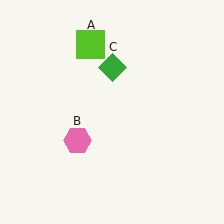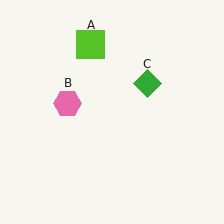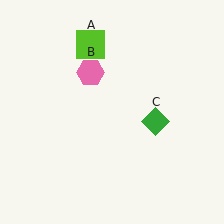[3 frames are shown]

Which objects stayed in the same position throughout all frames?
Lime square (object A) remained stationary.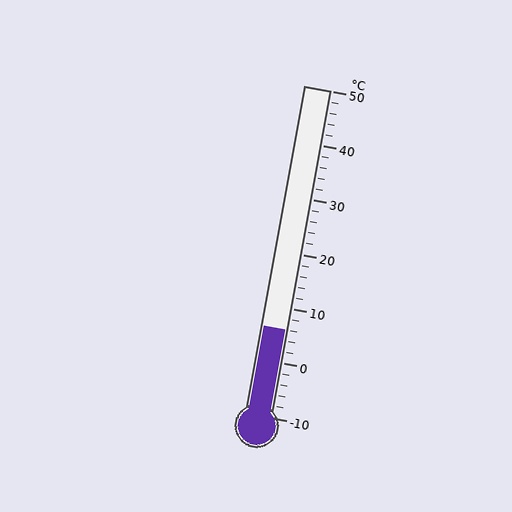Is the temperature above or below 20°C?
The temperature is below 20°C.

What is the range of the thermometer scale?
The thermometer scale ranges from -10°C to 50°C.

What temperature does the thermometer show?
The thermometer shows approximately 6°C.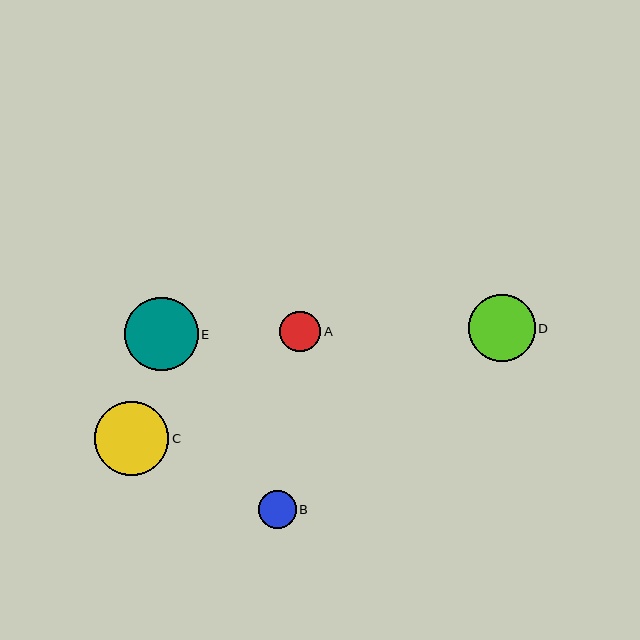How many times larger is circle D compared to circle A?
Circle D is approximately 1.6 times the size of circle A.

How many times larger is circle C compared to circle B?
Circle C is approximately 2.0 times the size of circle B.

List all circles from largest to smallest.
From largest to smallest: C, E, D, A, B.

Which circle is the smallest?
Circle B is the smallest with a size of approximately 38 pixels.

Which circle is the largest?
Circle C is the largest with a size of approximately 74 pixels.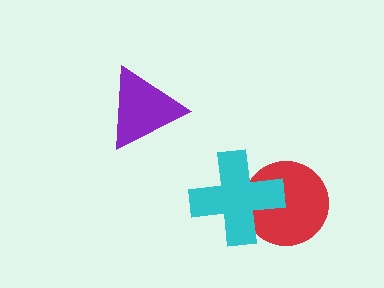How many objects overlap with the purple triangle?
0 objects overlap with the purple triangle.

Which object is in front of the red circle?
The cyan cross is in front of the red circle.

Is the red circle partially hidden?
Yes, it is partially covered by another shape.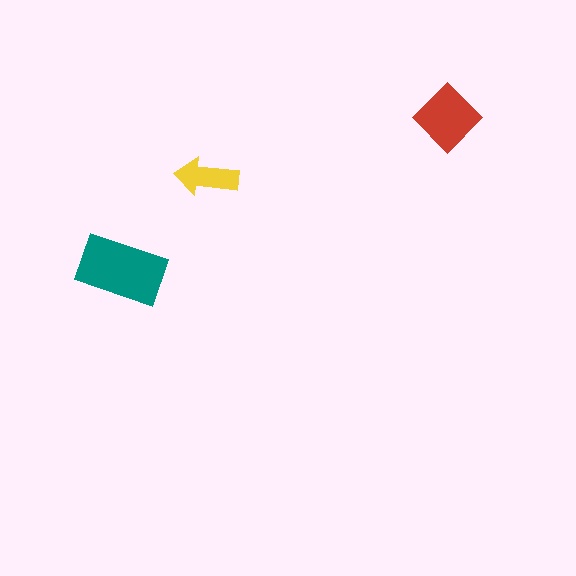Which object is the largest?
The teal rectangle.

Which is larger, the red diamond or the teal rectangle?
The teal rectangle.